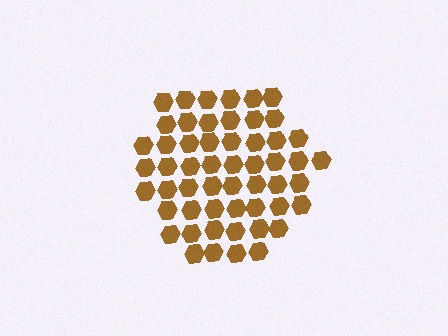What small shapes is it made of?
It is made of small hexagons.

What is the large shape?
The large shape is a hexagon.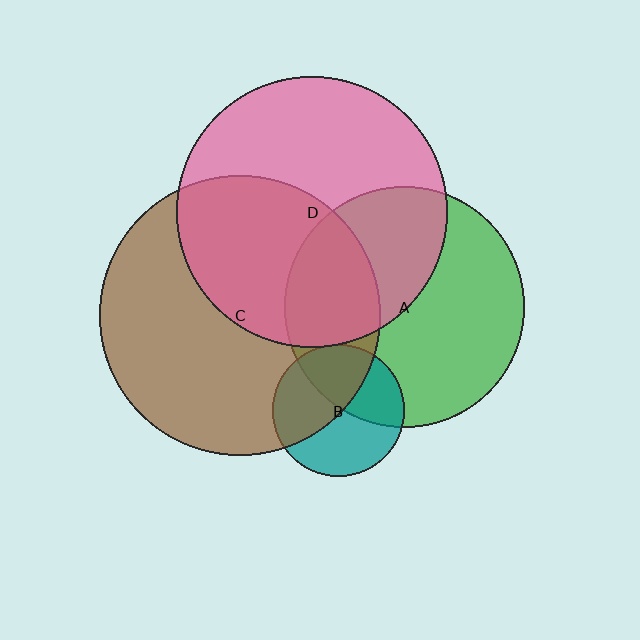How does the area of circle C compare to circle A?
Approximately 1.4 times.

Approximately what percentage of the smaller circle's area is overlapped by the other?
Approximately 30%.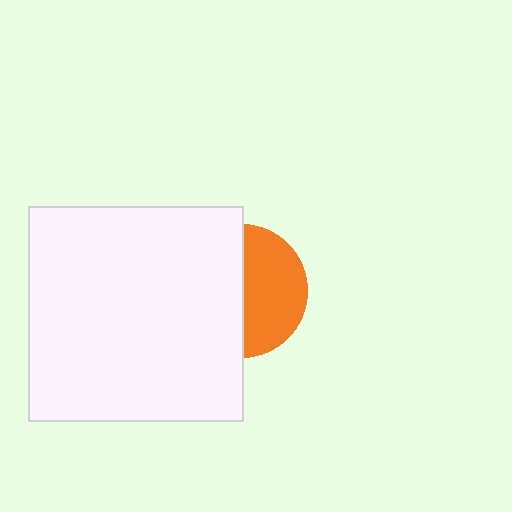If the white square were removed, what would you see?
You would see the complete orange circle.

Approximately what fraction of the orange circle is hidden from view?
Roughly 52% of the orange circle is hidden behind the white square.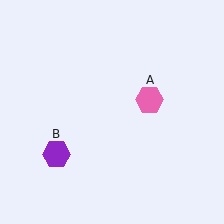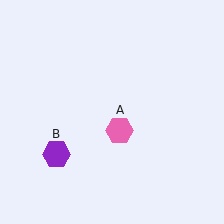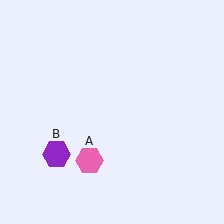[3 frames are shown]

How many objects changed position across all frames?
1 object changed position: pink hexagon (object A).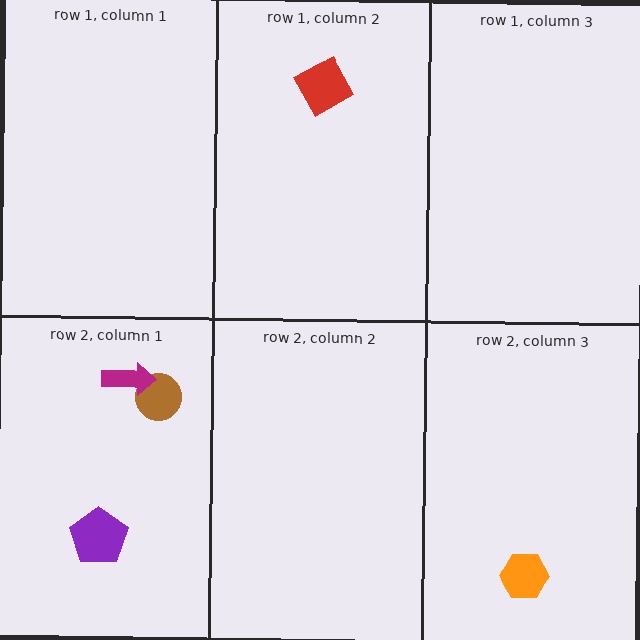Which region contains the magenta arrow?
The row 2, column 1 region.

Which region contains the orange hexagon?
The row 2, column 3 region.